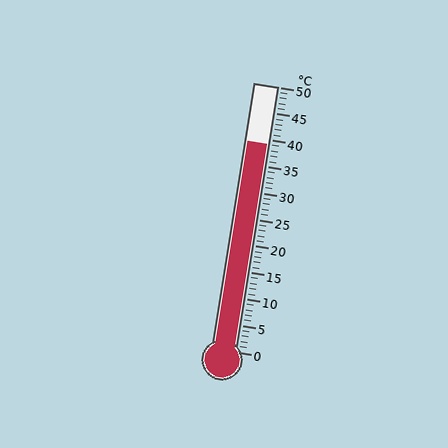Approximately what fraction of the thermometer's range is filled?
The thermometer is filled to approximately 80% of its range.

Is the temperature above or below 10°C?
The temperature is above 10°C.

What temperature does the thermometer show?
The thermometer shows approximately 39°C.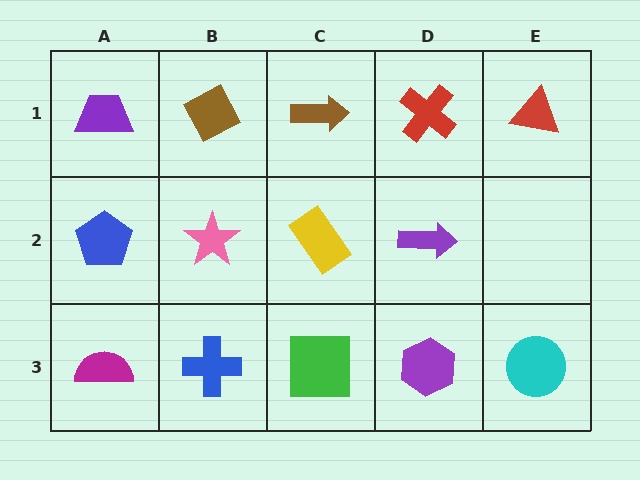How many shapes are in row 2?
4 shapes.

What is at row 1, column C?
A brown arrow.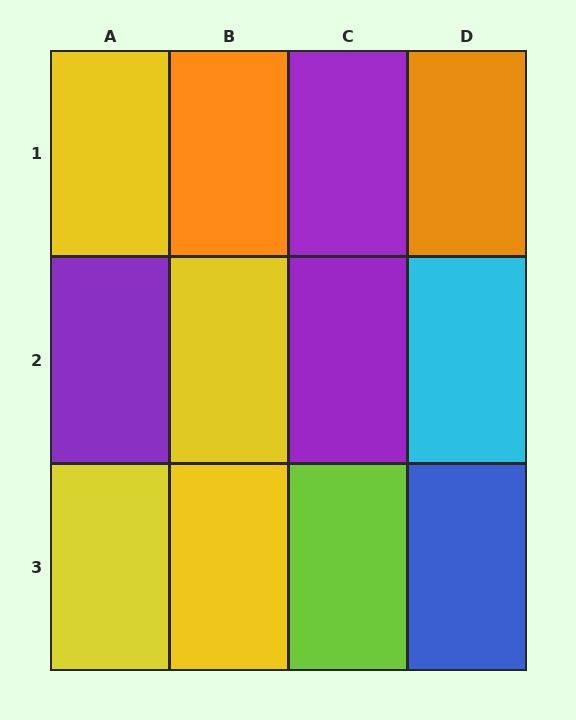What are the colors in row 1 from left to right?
Yellow, orange, purple, orange.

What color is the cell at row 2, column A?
Purple.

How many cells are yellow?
4 cells are yellow.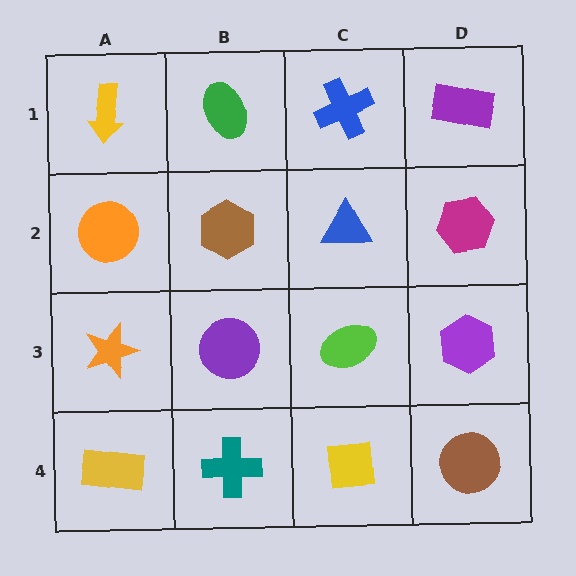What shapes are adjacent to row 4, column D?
A purple hexagon (row 3, column D), a yellow square (row 4, column C).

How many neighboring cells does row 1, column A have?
2.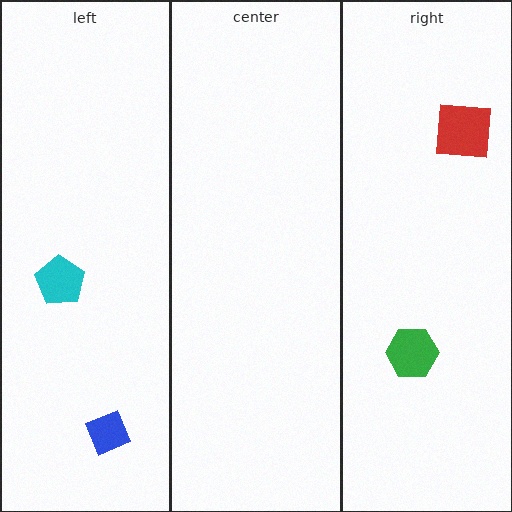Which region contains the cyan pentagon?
The left region.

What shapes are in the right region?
The red square, the green hexagon.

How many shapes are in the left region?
2.